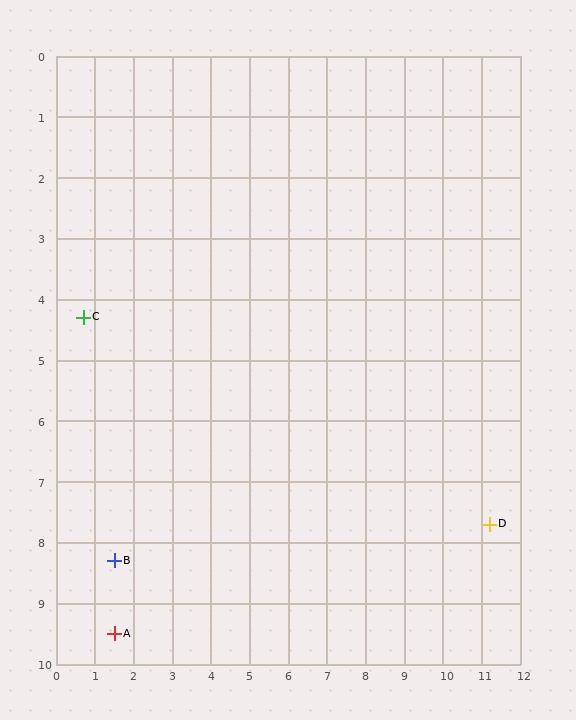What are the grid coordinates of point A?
Point A is at approximately (1.5, 9.5).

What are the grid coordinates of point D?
Point D is at approximately (11.2, 7.7).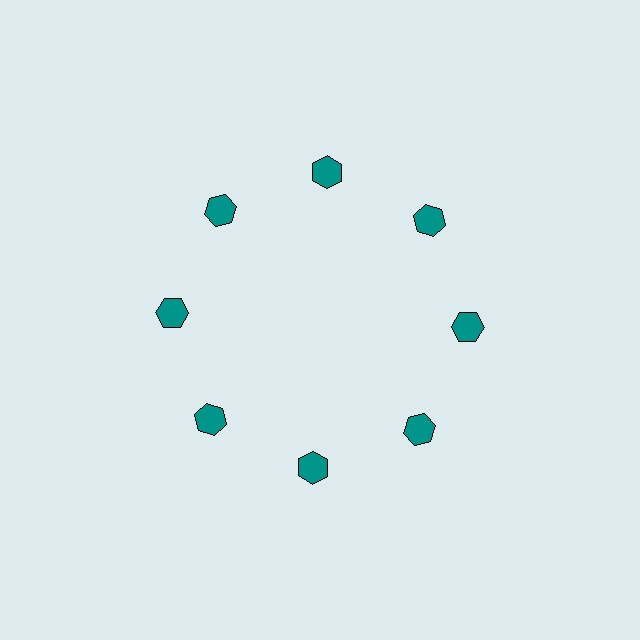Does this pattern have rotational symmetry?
Yes, this pattern has 8-fold rotational symmetry. It looks the same after rotating 45 degrees around the center.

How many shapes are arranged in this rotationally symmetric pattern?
There are 8 shapes, arranged in 8 groups of 1.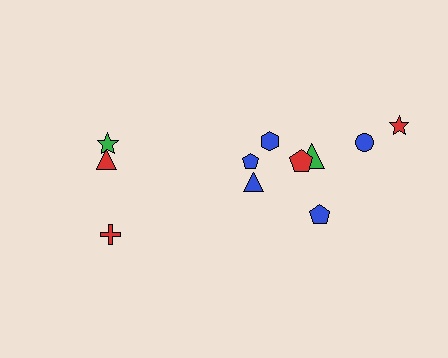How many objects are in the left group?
There are 3 objects.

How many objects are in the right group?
There are 8 objects.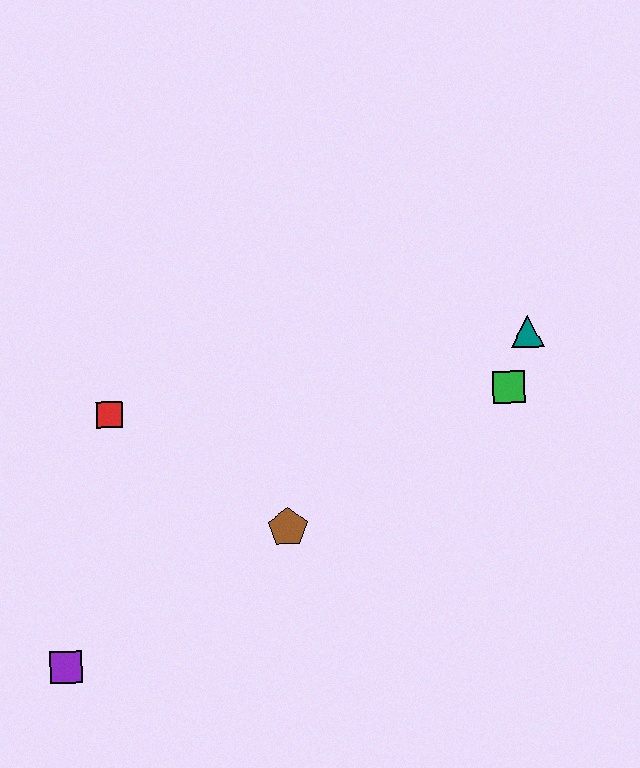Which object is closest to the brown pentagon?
The red square is closest to the brown pentagon.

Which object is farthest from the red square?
The teal triangle is farthest from the red square.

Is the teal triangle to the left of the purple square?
No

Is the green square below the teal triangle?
Yes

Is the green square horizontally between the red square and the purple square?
No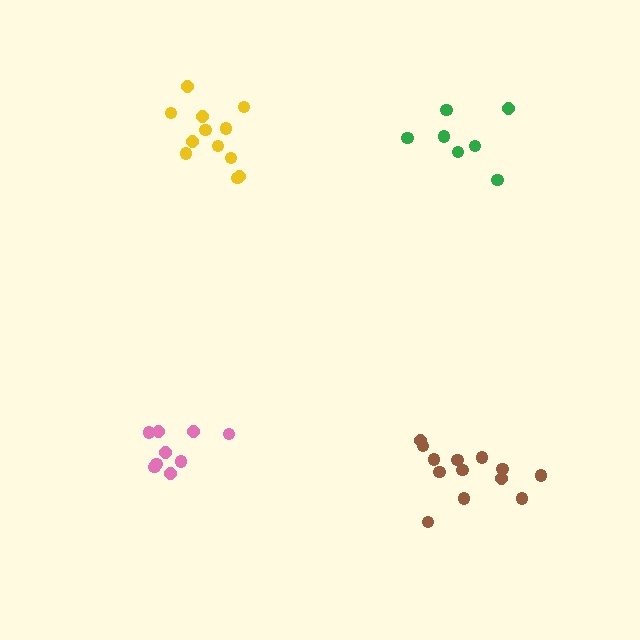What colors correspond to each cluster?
The clusters are colored: green, yellow, brown, pink.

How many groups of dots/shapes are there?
There are 4 groups.